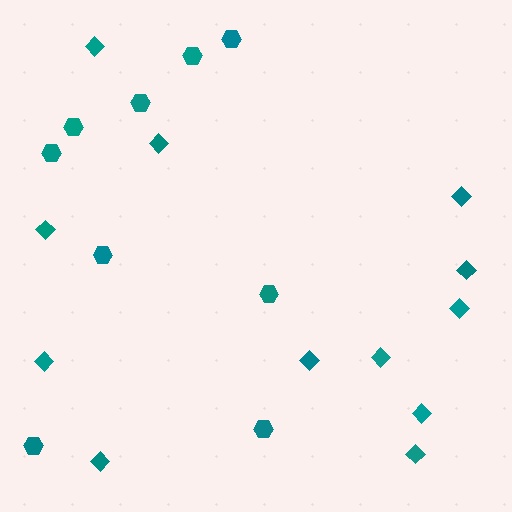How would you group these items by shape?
There are 2 groups: one group of diamonds (12) and one group of hexagons (9).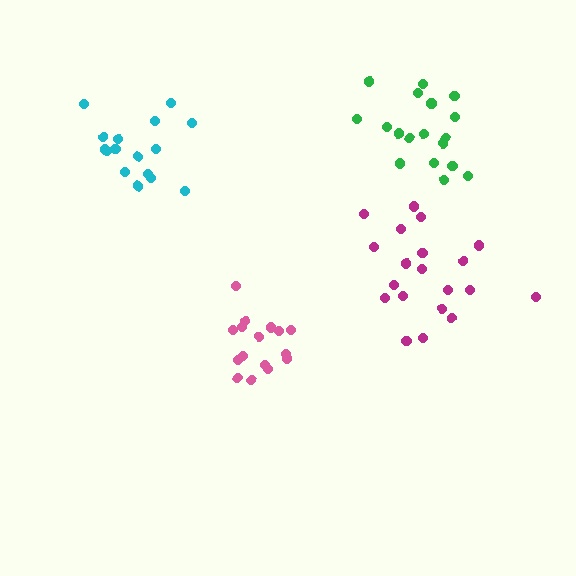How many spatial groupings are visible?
There are 4 spatial groupings.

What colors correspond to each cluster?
The clusters are colored: cyan, magenta, green, pink.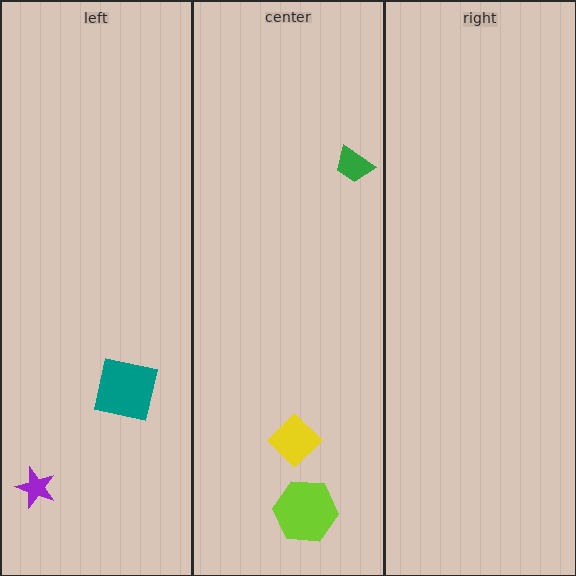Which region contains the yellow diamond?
The center region.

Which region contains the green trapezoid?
The center region.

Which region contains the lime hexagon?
The center region.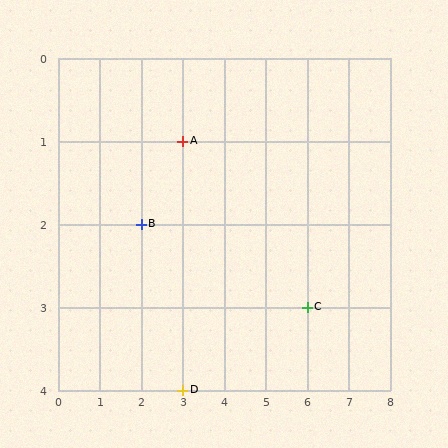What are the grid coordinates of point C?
Point C is at grid coordinates (6, 3).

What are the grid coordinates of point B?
Point B is at grid coordinates (2, 2).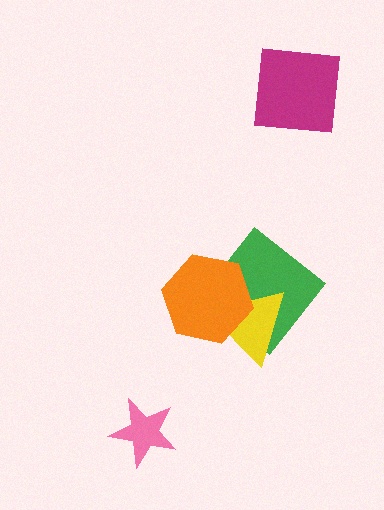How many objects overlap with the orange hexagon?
2 objects overlap with the orange hexagon.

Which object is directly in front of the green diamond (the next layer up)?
The yellow triangle is directly in front of the green diamond.